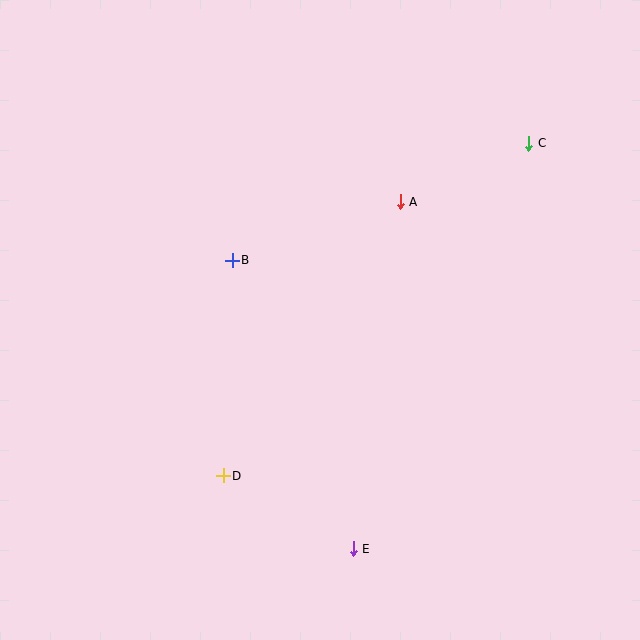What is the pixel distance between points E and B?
The distance between E and B is 313 pixels.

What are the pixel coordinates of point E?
Point E is at (353, 549).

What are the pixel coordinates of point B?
Point B is at (232, 260).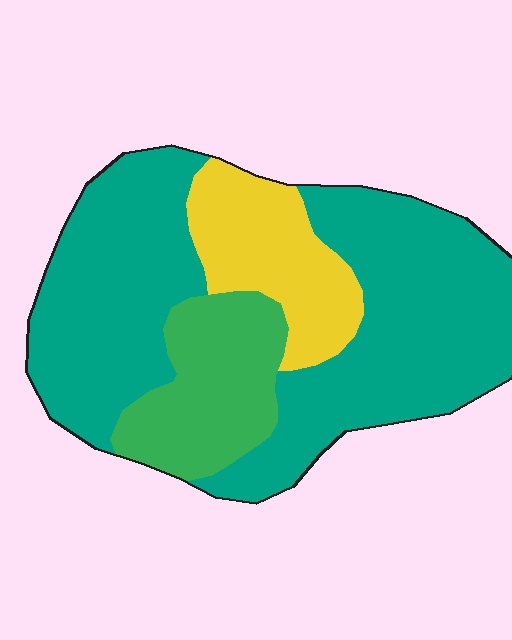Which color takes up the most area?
Teal, at roughly 65%.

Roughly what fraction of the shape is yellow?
Yellow takes up between a sixth and a third of the shape.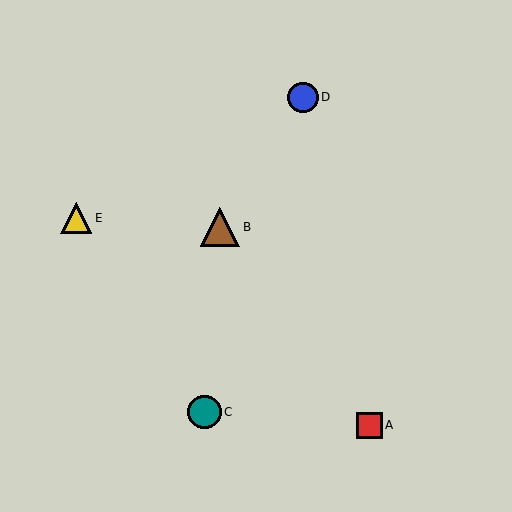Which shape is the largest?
The brown triangle (labeled B) is the largest.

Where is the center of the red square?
The center of the red square is at (369, 425).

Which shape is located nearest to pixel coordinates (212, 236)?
The brown triangle (labeled B) at (220, 227) is nearest to that location.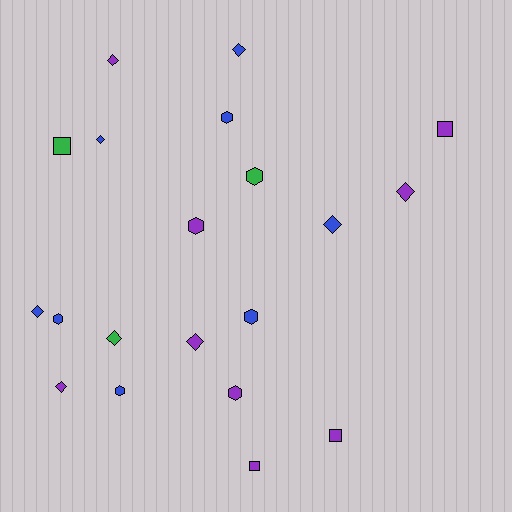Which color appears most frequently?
Purple, with 9 objects.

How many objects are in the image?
There are 20 objects.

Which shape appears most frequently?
Diamond, with 9 objects.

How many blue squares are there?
There are no blue squares.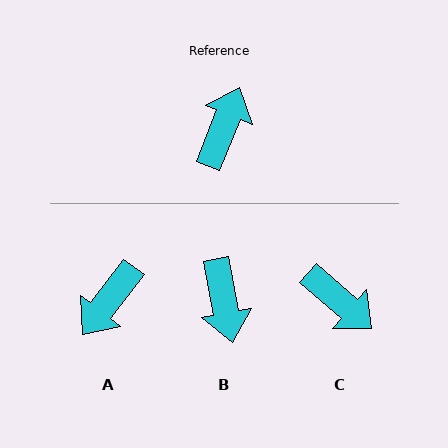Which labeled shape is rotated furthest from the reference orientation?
A, about 164 degrees away.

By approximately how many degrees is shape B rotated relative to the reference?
Approximately 147 degrees clockwise.